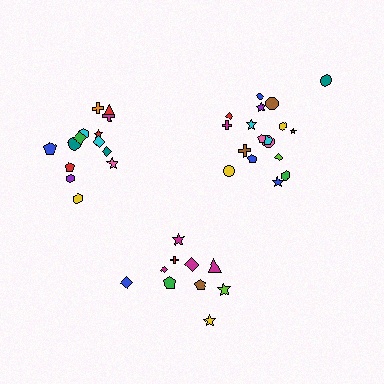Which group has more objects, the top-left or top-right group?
The top-right group.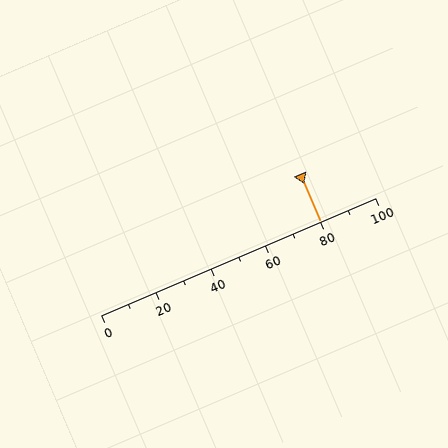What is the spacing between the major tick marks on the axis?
The major ticks are spaced 20 apart.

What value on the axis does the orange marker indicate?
The marker indicates approximately 80.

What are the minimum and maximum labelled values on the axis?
The axis runs from 0 to 100.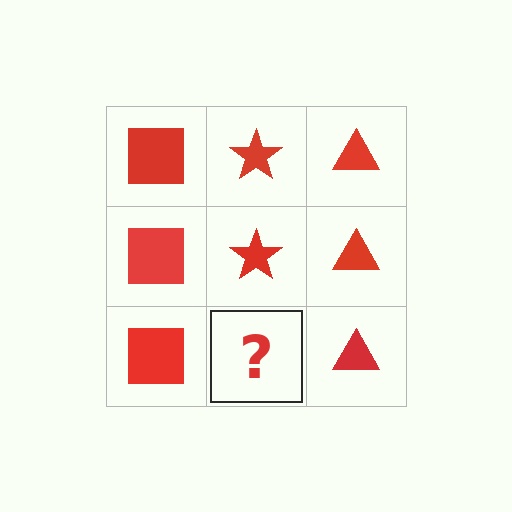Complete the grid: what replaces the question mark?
The question mark should be replaced with a red star.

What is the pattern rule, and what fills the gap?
The rule is that each column has a consistent shape. The gap should be filled with a red star.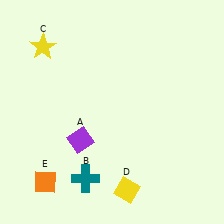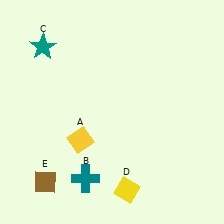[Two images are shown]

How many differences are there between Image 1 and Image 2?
There are 3 differences between the two images.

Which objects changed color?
A changed from purple to yellow. C changed from yellow to teal. E changed from orange to brown.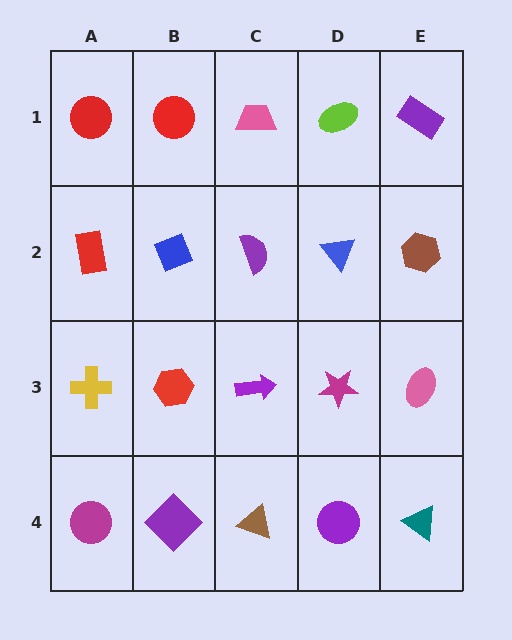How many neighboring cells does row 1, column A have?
2.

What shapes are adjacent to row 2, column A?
A red circle (row 1, column A), a yellow cross (row 3, column A), a blue diamond (row 2, column B).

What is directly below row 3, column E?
A teal triangle.